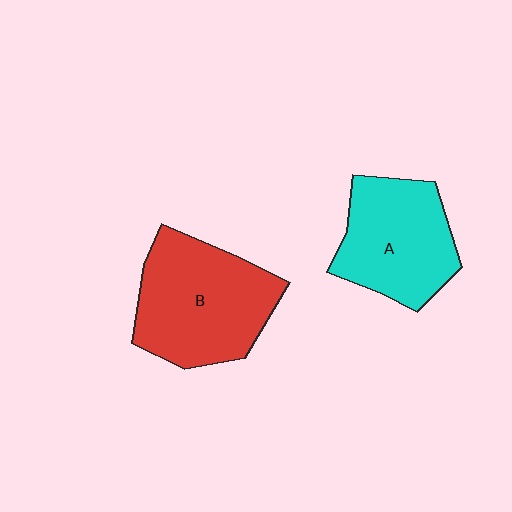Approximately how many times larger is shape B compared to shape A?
Approximately 1.2 times.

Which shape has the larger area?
Shape B (red).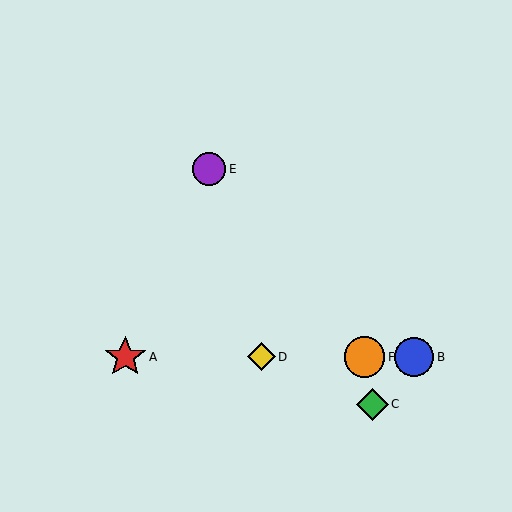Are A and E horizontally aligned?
No, A is at y≈357 and E is at y≈169.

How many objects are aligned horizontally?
4 objects (A, B, D, F) are aligned horizontally.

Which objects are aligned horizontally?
Objects A, B, D, F are aligned horizontally.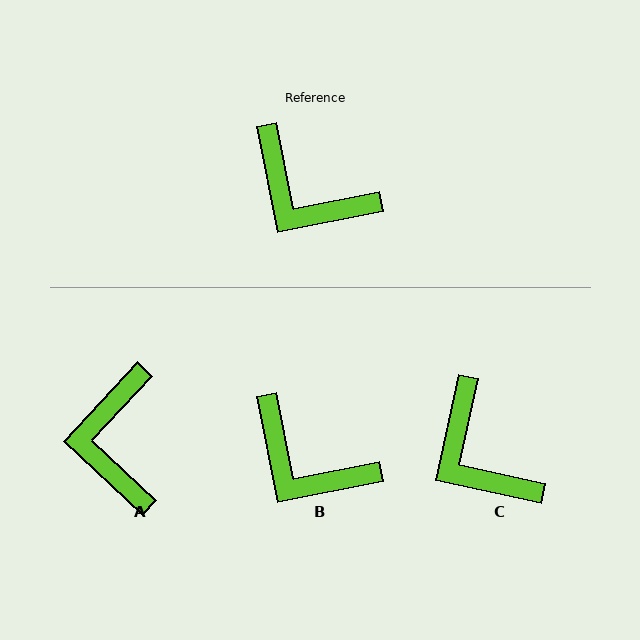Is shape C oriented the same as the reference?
No, it is off by about 24 degrees.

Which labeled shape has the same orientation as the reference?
B.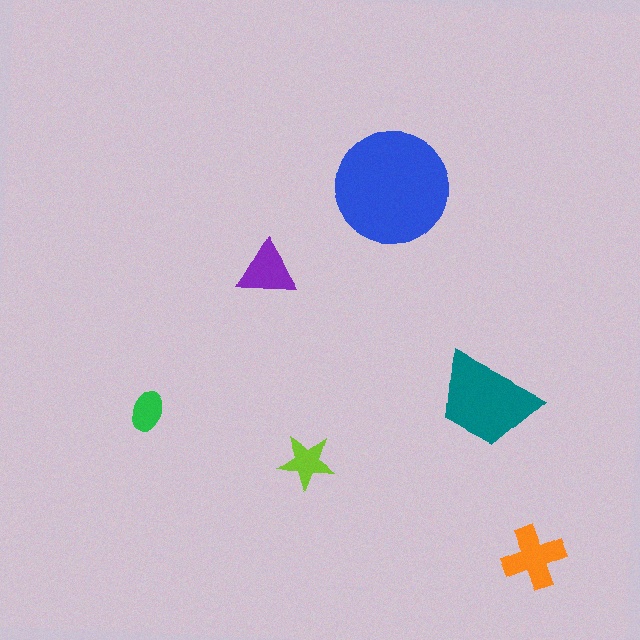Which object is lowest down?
The orange cross is bottommost.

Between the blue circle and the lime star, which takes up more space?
The blue circle.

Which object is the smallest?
The green ellipse.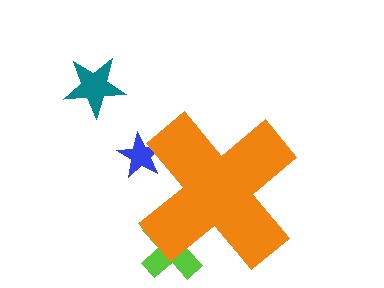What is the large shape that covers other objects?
An orange cross.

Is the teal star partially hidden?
No, the teal star is fully visible.